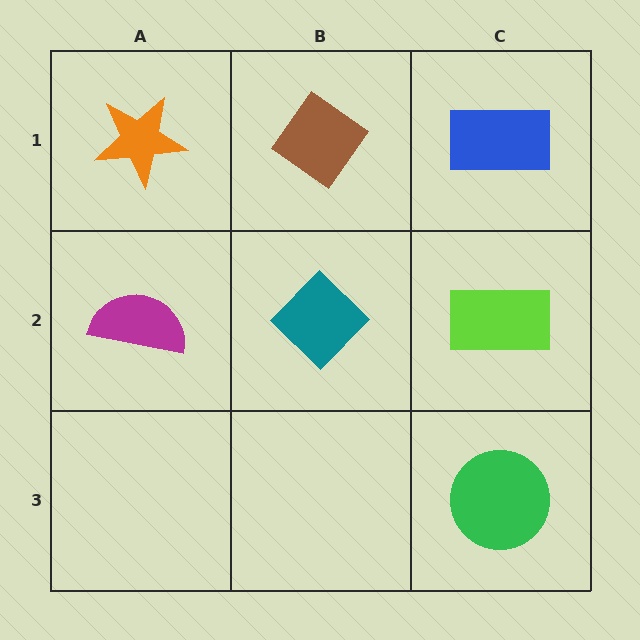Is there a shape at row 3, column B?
No, that cell is empty.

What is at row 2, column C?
A lime rectangle.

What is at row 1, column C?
A blue rectangle.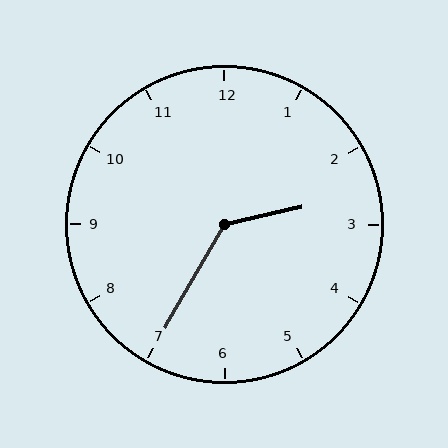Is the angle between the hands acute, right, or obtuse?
It is obtuse.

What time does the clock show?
2:35.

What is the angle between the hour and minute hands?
Approximately 132 degrees.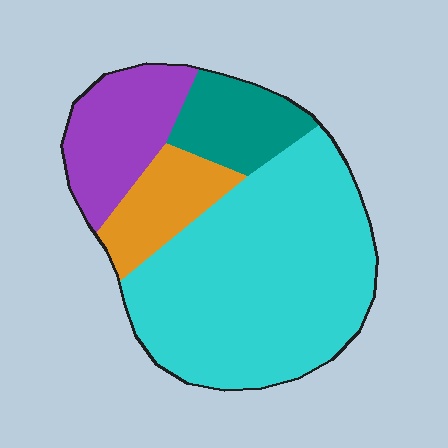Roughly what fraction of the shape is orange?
Orange takes up about one eighth (1/8) of the shape.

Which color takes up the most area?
Cyan, at roughly 60%.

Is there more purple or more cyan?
Cyan.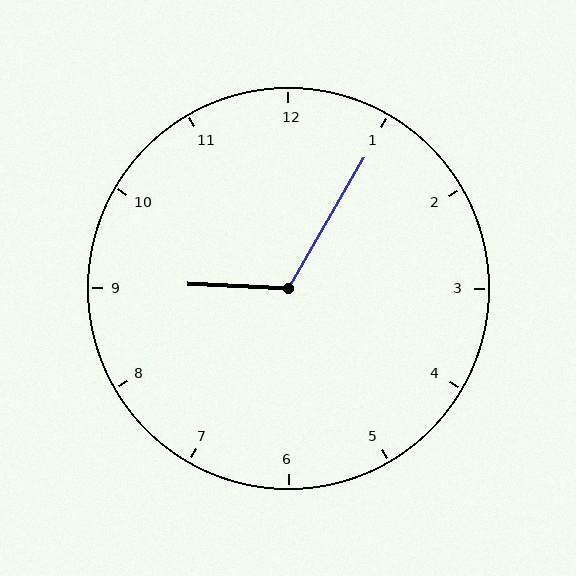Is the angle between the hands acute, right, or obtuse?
It is obtuse.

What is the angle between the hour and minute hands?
Approximately 118 degrees.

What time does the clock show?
9:05.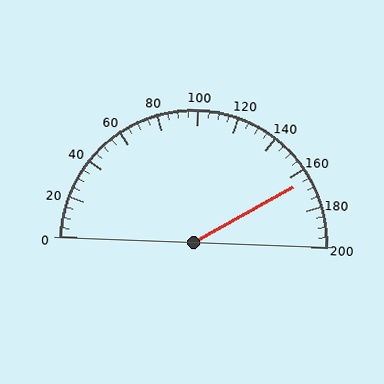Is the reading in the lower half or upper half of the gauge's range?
The reading is in the upper half of the range (0 to 200).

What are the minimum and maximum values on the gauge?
The gauge ranges from 0 to 200.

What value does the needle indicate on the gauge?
The needle indicates approximately 165.